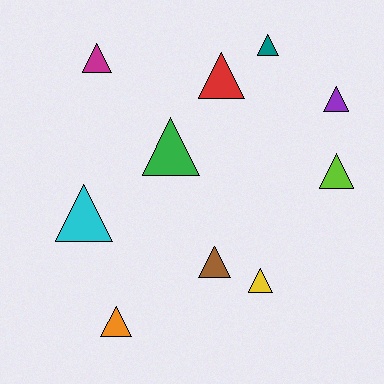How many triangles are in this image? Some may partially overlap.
There are 10 triangles.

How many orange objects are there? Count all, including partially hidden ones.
There is 1 orange object.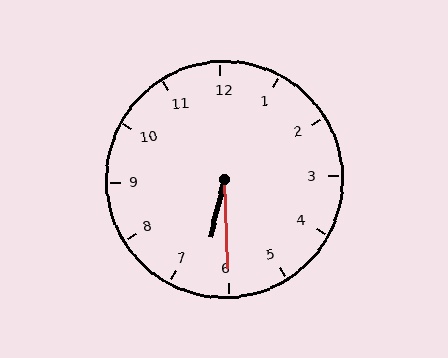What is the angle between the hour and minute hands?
Approximately 15 degrees.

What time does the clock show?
6:30.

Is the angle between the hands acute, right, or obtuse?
It is acute.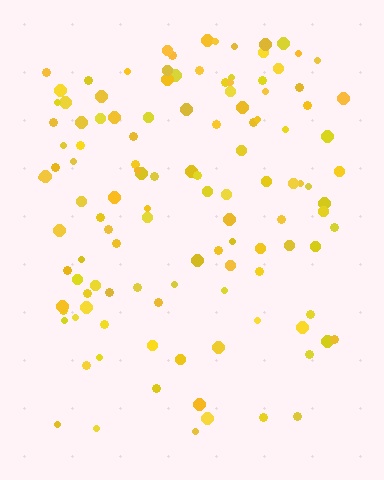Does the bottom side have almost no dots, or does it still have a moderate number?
Still a moderate number, just noticeably fewer than the top.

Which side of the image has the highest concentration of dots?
The top.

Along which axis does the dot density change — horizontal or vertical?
Vertical.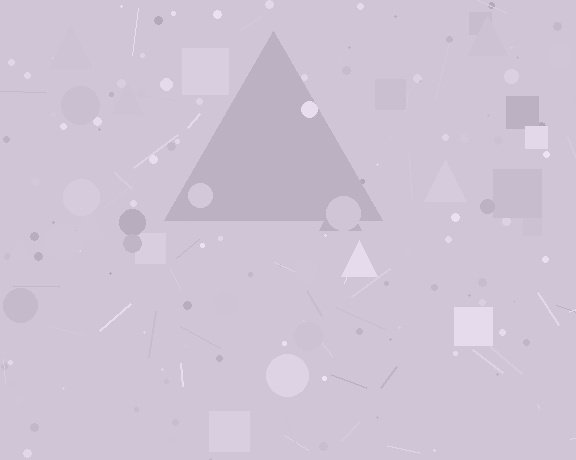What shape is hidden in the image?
A triangle is hidden in the image.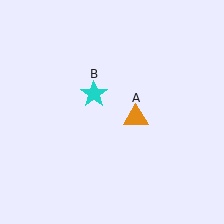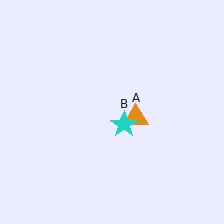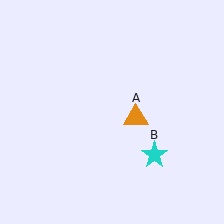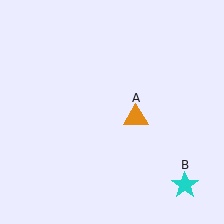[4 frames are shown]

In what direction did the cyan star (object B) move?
The cyan star (object B) moved down and to the right.